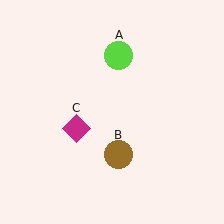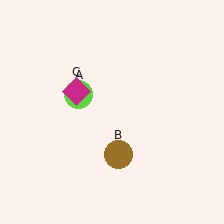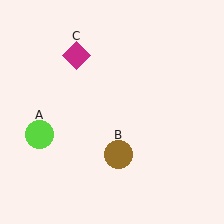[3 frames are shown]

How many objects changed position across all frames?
2 objects changed position: lime circle (object A), magenta diamond (object C).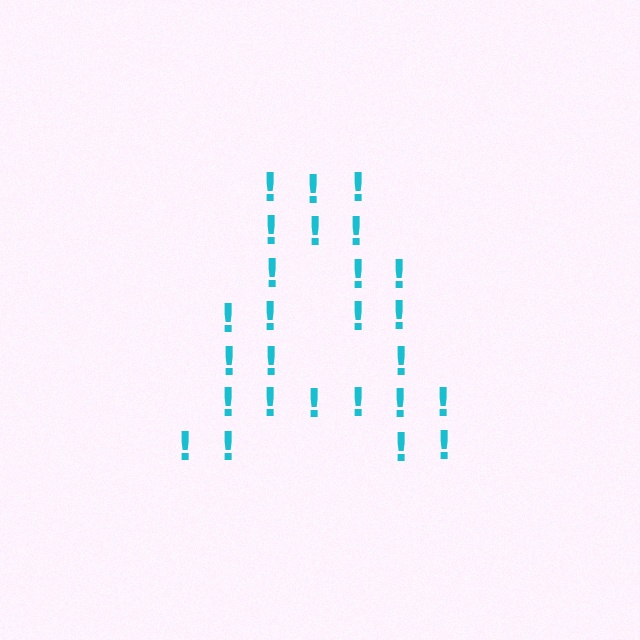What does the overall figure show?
The overall figure shows the letter A.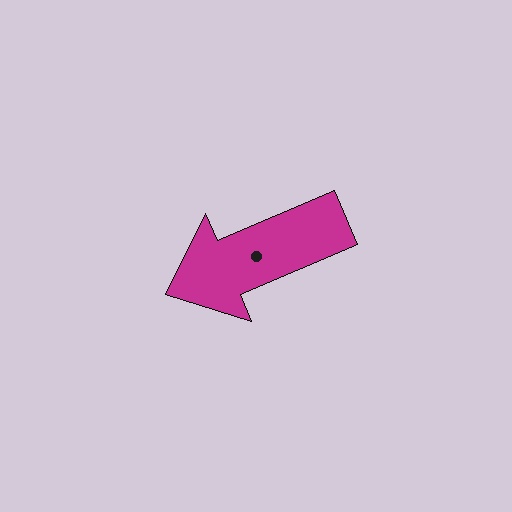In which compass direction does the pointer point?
Southwest.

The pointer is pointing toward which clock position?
Roughly 8 o'clock.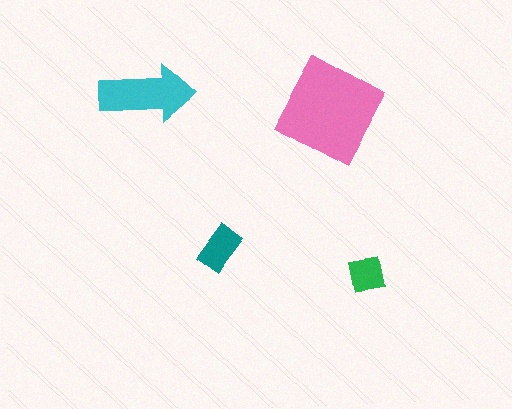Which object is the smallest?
The green square.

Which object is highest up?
The cyan arrow is topmost.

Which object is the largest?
The pink diamond.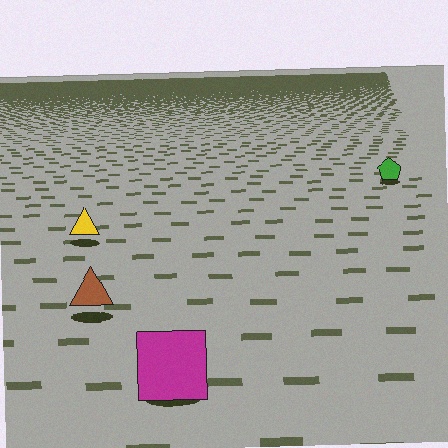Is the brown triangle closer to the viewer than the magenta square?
No. The magenta square is closer — you can tell from the texture gradient: the ground texture is coarser near it.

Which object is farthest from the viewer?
The green pentagon is farthest from the viewer. It appears smaller and the ground texture around it is denser.